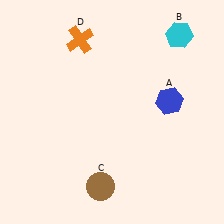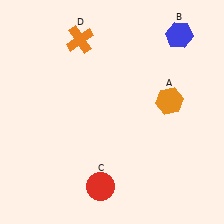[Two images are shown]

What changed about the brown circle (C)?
In Image 1, C is brown. In Image 2, it changed to red.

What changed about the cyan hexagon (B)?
In Image 1, B is cyan. In Image 2, it changed to blue.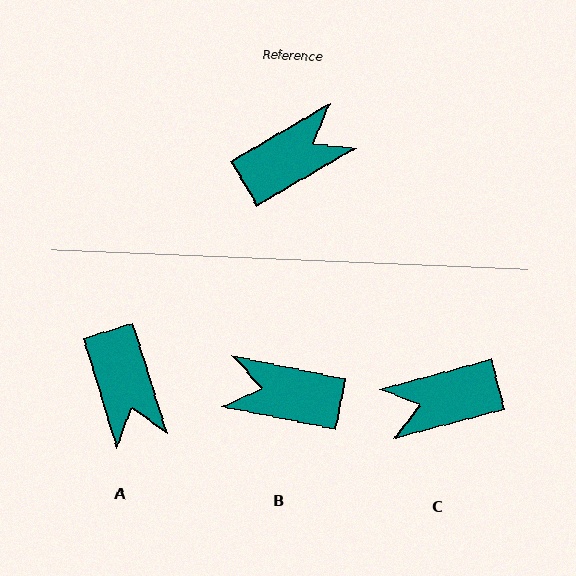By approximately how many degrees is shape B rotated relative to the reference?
Approximately 139 degrees counter-clockwise.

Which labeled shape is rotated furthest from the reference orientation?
C, about 165 degrees away.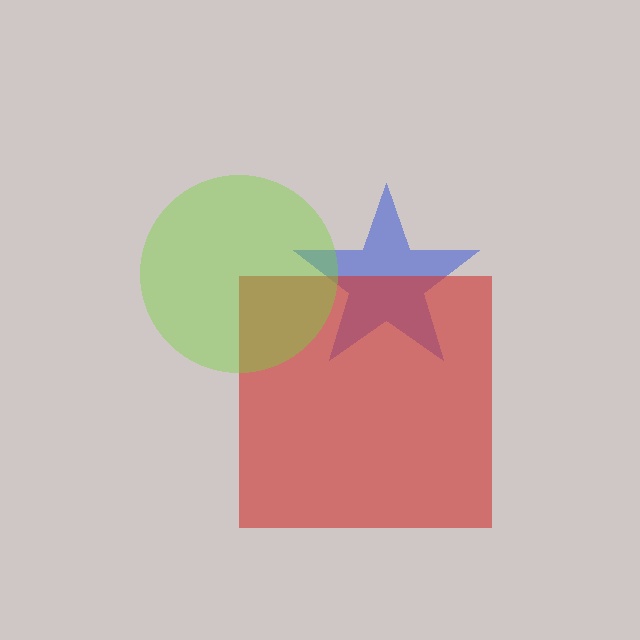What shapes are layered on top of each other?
The layered shapes are: a blue star, a red square, a lime circle.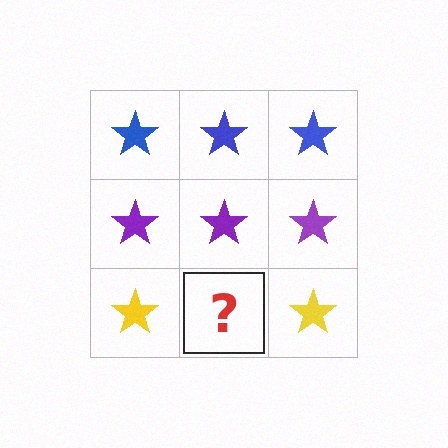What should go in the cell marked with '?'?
The missing cell should contain a yellow star.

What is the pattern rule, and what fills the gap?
The rule is that each row has a consistent color. The gap should be filled with a yellow star.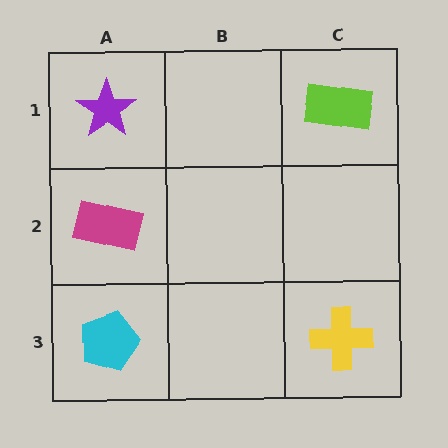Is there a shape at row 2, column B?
No, that cell is empty.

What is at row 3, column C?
A yellow cross.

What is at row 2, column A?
A magenta rectangle.